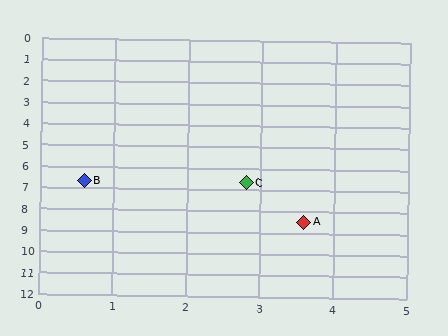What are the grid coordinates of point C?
Point C is at approximately (2.8, 6.7).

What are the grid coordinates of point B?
Point B is at approximately (0.6, 6.7).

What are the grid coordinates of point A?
Point A is at approximately (3.6, 8.5).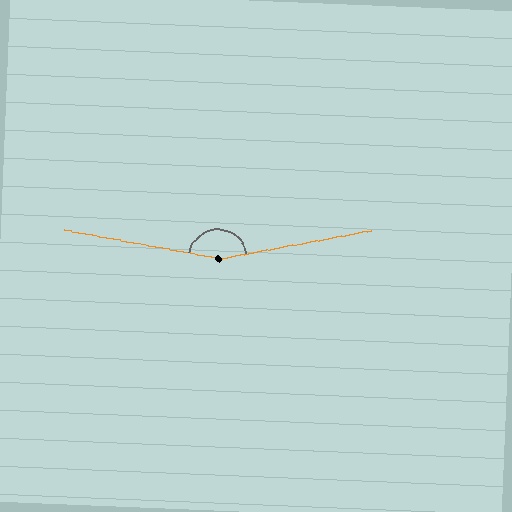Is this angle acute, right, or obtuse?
It is obtuse.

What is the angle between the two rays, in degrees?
Approximately 159 degrees.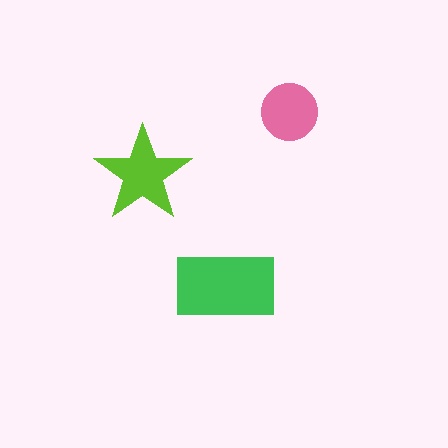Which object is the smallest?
The pink circle.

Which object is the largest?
The green rectangle.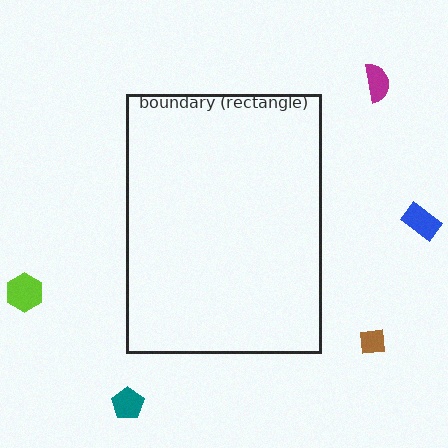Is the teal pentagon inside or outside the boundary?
Outside.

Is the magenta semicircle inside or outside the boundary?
Outside.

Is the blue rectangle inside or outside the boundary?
Outside.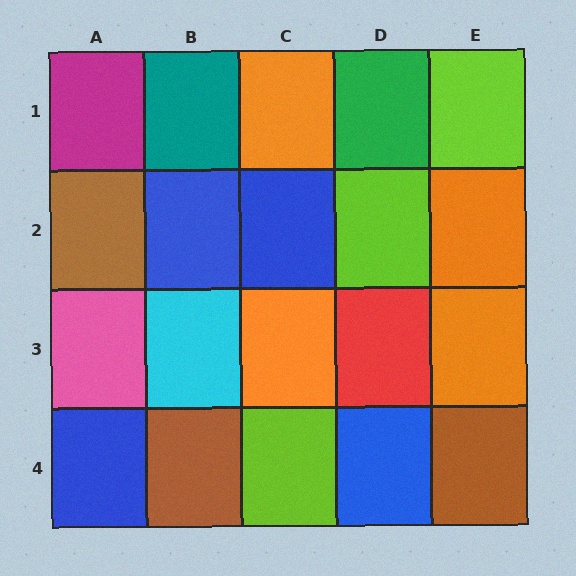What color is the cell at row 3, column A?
Pink.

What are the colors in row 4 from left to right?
Blue, brown, lime, blue, brown.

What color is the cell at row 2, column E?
Orange.